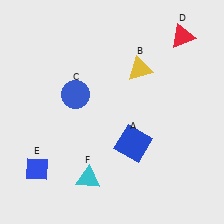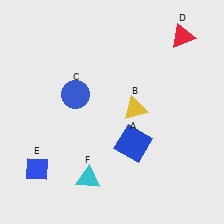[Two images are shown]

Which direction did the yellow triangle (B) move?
The yellow triangle (B) moved down.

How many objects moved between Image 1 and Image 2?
1 object moved between the two images.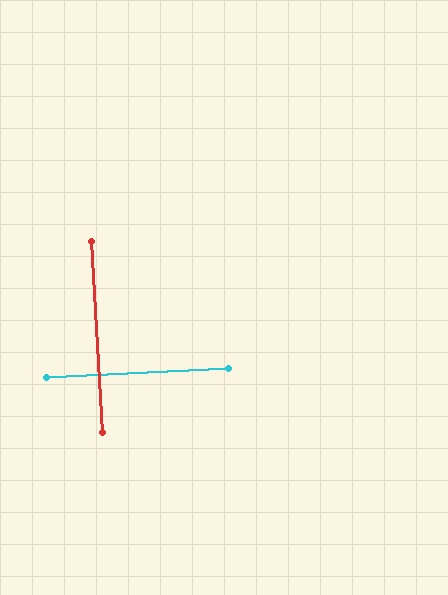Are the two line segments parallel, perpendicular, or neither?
Perpendicular — they meet at approximately 89°.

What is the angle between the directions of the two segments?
Approximately 89 degrees.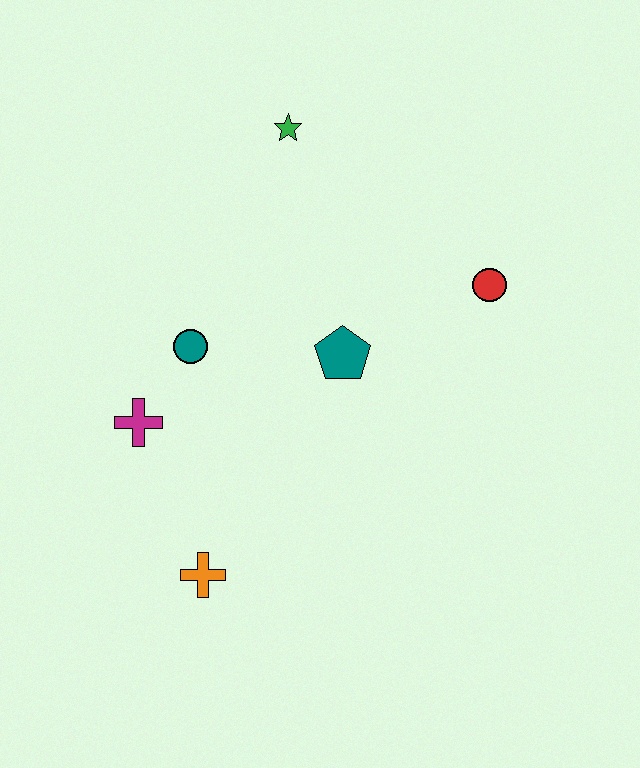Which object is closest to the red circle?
The teal pentagon is closest to the red circle.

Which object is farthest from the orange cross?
The green star is farthest from the orange cross.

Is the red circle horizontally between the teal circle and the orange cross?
No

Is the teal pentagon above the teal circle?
No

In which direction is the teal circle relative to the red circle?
The teal circle is to the left of the red circle.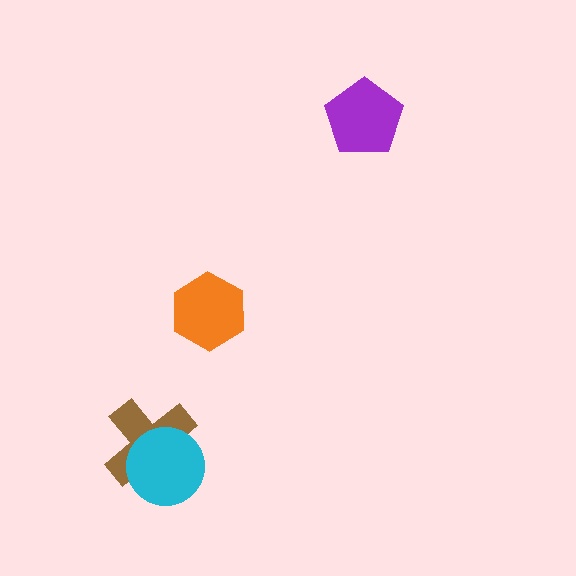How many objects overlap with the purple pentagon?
0 objects overlap with the purple pentagon.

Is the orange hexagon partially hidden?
No, no other shape covers it.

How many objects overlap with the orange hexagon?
0 objects overlap with the orange hexagon.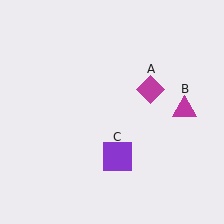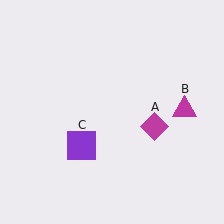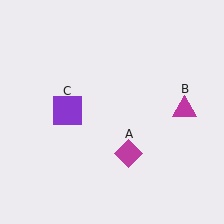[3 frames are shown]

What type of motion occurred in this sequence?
The magenta diamond (object A), purple square (object C) rotated clockwise around the center of the scene.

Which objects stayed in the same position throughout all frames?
Magenta triangle (object B) remained stationary.